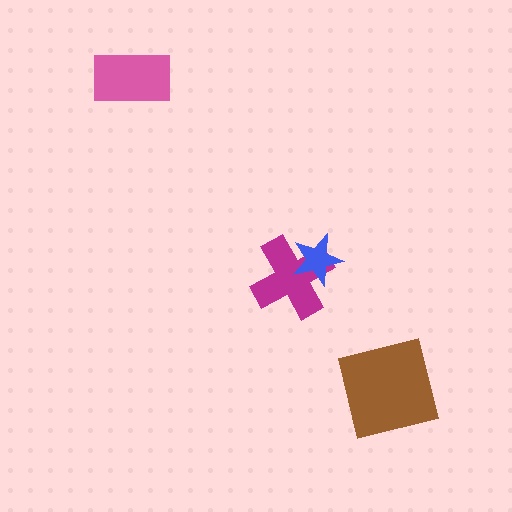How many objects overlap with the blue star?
1 object overlaps with the blue star.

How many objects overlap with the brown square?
0 objects overlap with the brown square.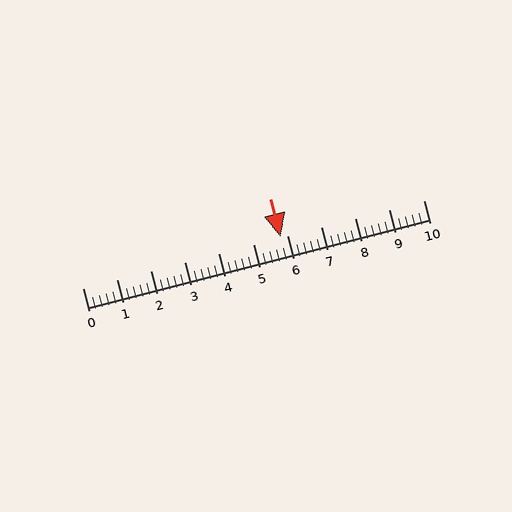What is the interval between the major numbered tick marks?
The major tick marks are spaced 1 units apart.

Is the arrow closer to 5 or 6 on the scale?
The arrow is closer to 6.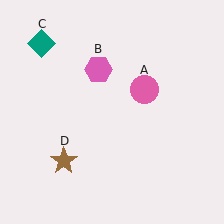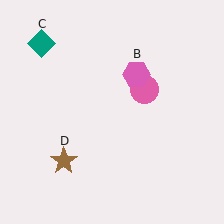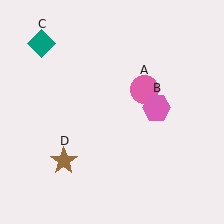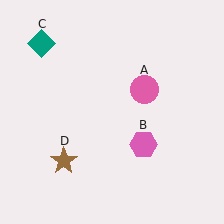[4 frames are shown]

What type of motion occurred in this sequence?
The pink hexagon (object B) rotated clockwise around the center of the scene.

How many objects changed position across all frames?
1 object changed position: pink hexagon (object B).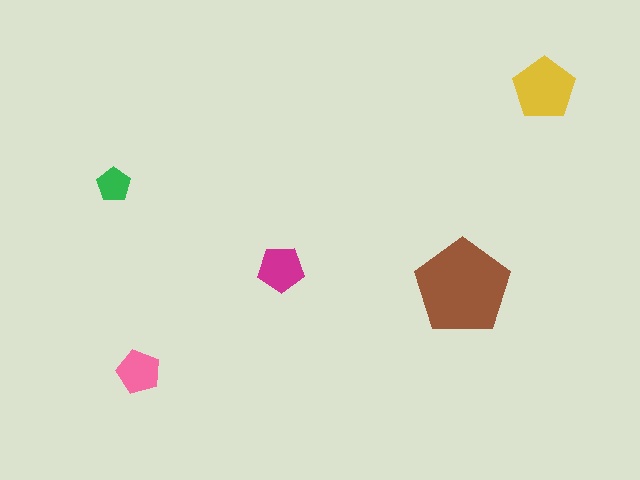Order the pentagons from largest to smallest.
the brown one, the yellow one, the magenta one, the pink one, the green one.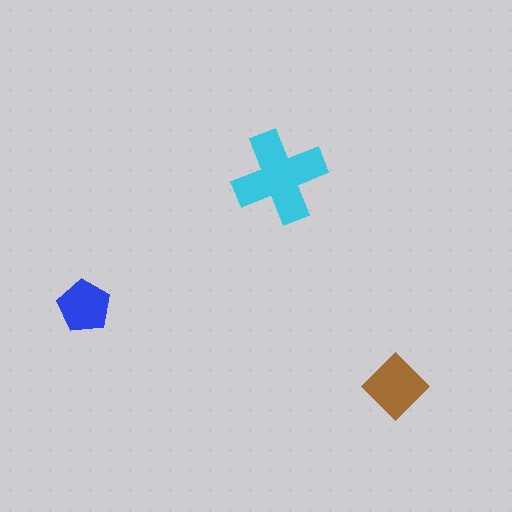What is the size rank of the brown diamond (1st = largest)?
2nd.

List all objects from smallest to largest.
The blue pentagon, the brown diamond, the cyan cross.